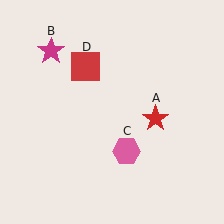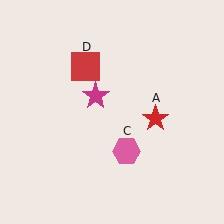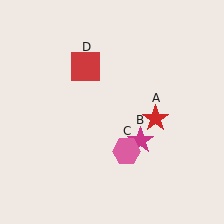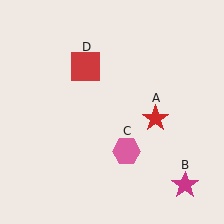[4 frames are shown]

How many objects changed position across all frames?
1 object changed position: magenta star (object B).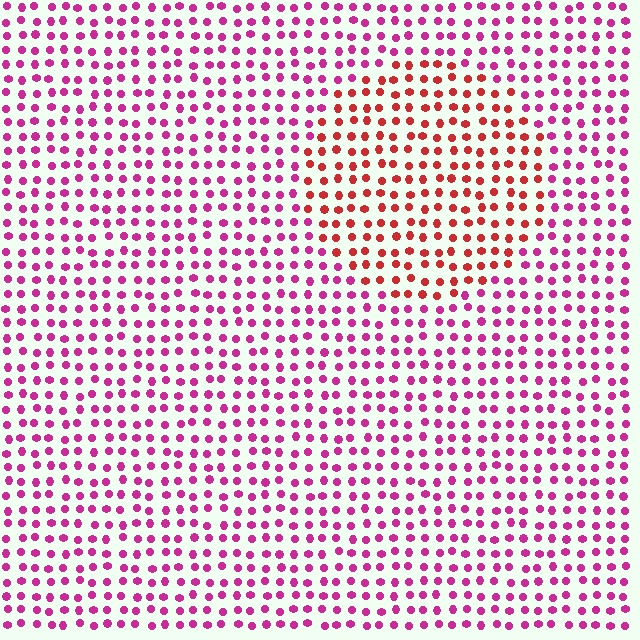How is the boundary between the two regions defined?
The boundary is defined purely by a slight shift in hue (about 39 degrees). Spacing, size, and orientation are identical on both sides.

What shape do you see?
I see a circle.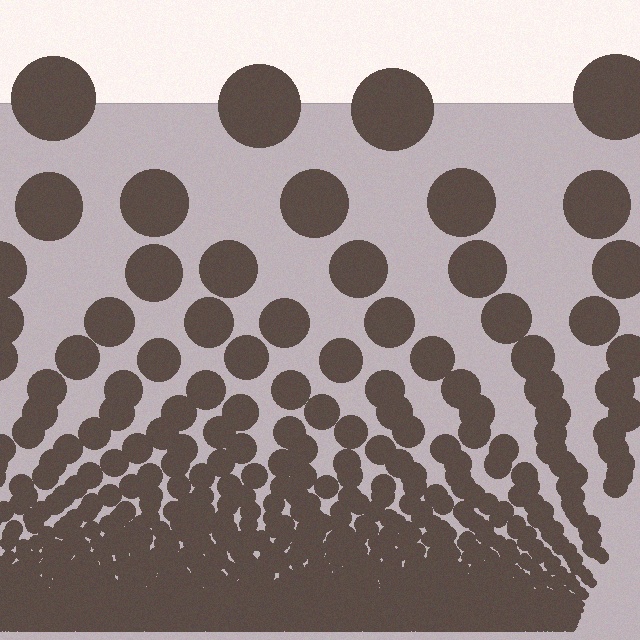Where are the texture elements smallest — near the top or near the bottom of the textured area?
Near the bottom.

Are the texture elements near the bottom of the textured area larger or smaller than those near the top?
Smaller. The gradient is inverted — elements near the bottom are smaller and denser.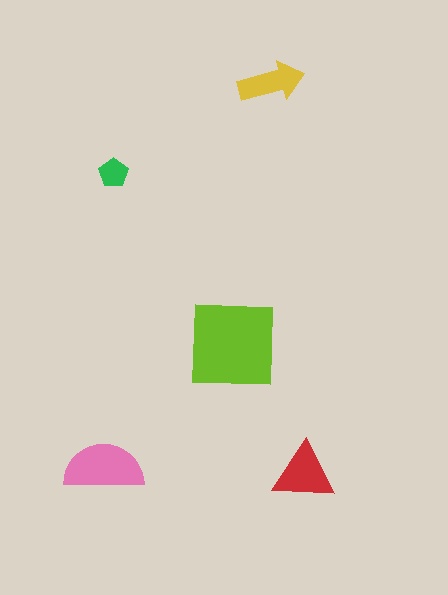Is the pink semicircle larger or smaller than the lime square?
Smaller.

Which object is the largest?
The lime square.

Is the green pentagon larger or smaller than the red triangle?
Smaller.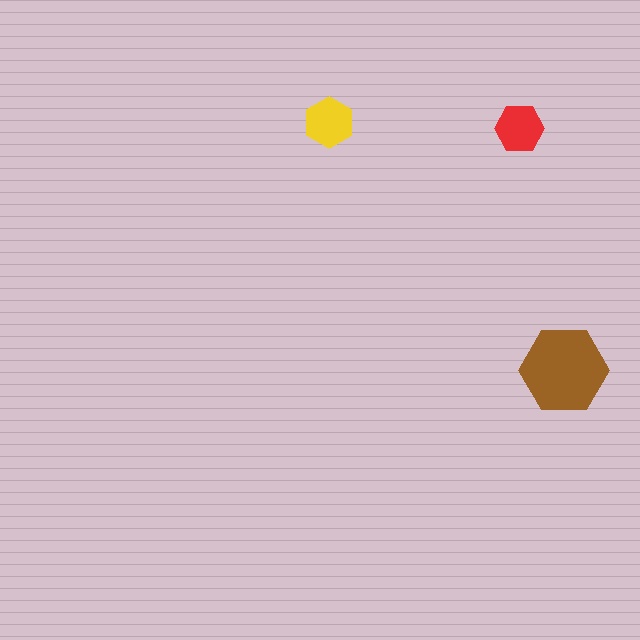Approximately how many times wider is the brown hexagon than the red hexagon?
About 2 times wider.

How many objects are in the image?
There are 3 objects in the image.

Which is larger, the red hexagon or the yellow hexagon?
The yellow one.